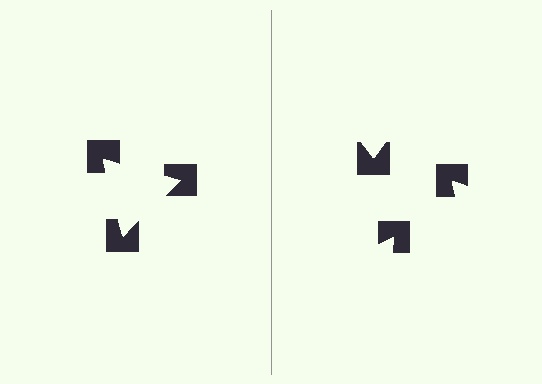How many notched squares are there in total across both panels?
6 — 3 on each side.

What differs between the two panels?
The notched squares are positioned identically on both sides; only the wedge orientations differ. On the left they align to a triangle; on the right they are misaligned.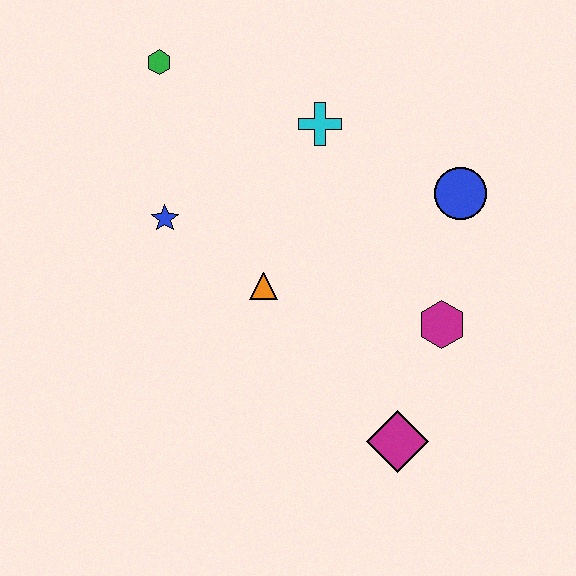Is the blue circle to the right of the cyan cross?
Yes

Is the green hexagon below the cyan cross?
No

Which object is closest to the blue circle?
The magenta hexagon is closest to the blue circle.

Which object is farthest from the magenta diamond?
The green hexagon is farthest from the magenta diamond.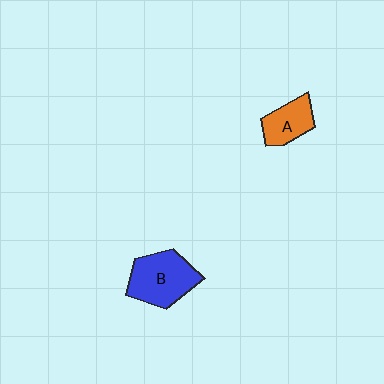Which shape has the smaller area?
Shape A (orange).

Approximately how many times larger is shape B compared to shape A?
Approximately 1.6 times.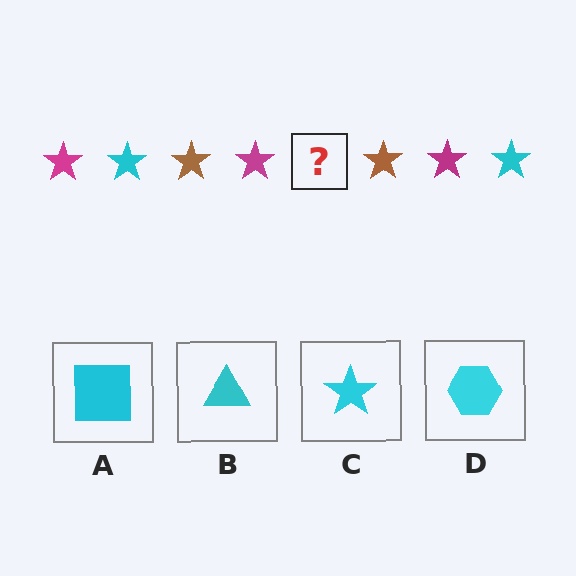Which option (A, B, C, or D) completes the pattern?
C.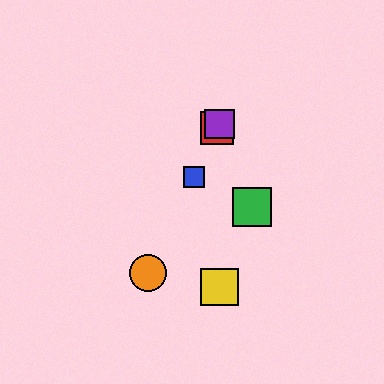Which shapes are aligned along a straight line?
The red square, the blue square, the purple square, the orange circle are aligned along a straight line.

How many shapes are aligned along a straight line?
4 shapes (the red square, the blue square, the purple square, the orange circle) are aligned along a straight line.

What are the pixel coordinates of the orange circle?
The orange circle is at (148, 273).